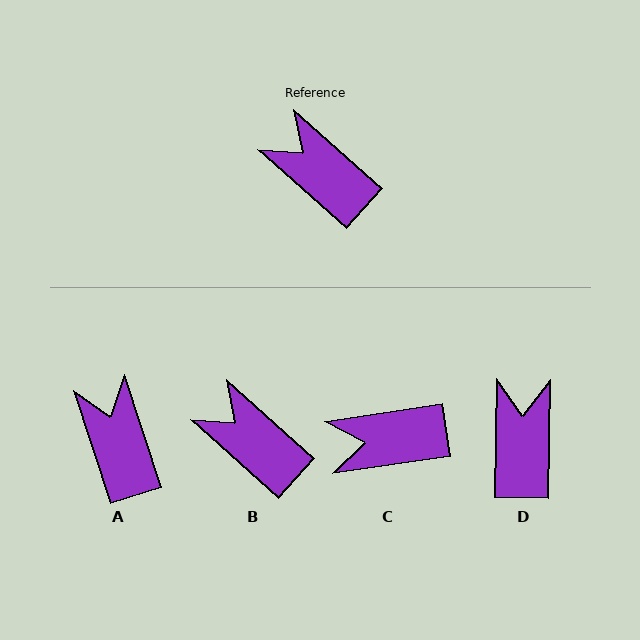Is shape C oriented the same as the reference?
No, it is off by about 50 degrees.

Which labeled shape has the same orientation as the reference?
B.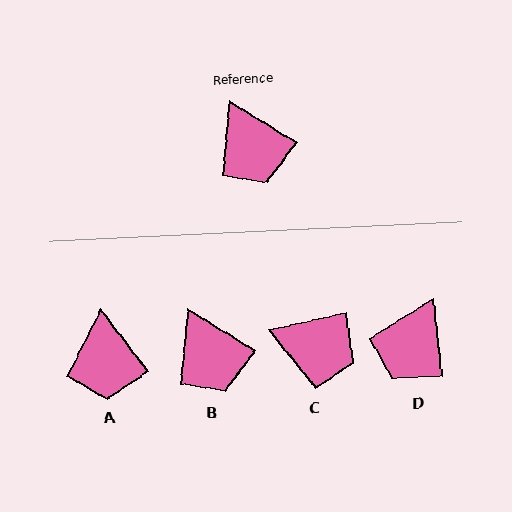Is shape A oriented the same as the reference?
No, it is off by about 21 degrees.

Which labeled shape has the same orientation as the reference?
B.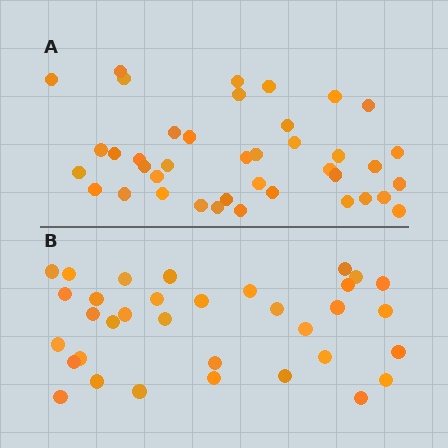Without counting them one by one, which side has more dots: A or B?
Region A (the top region) has more dots.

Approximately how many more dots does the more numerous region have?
Region A has about 6 more dots than region B.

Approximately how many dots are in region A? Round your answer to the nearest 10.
About 40 dots.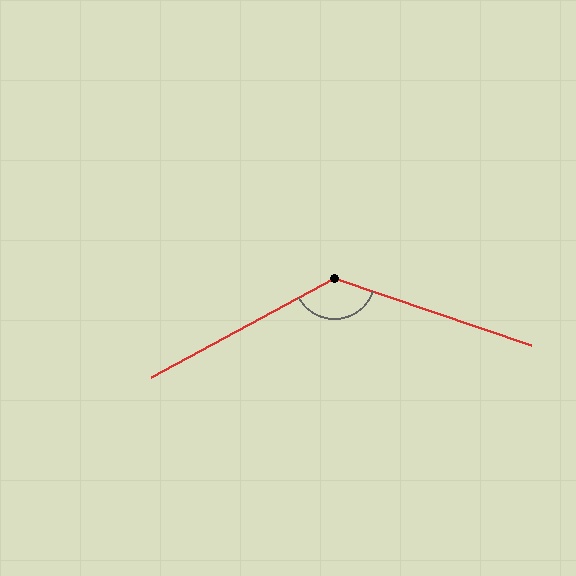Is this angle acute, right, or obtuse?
It is obtuse.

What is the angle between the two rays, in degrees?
Approximately 133 degrees.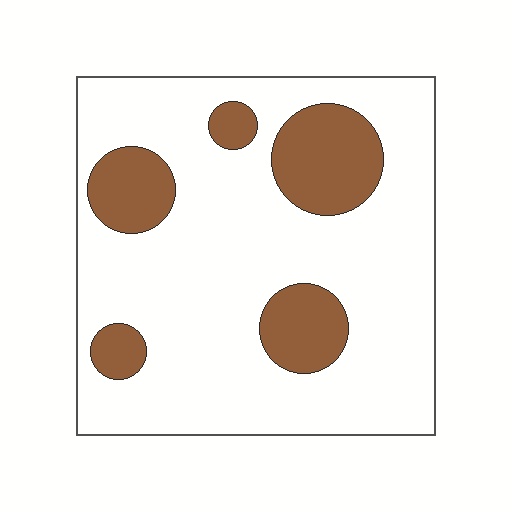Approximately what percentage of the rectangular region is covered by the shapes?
Approximately 20%.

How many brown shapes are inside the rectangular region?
5.